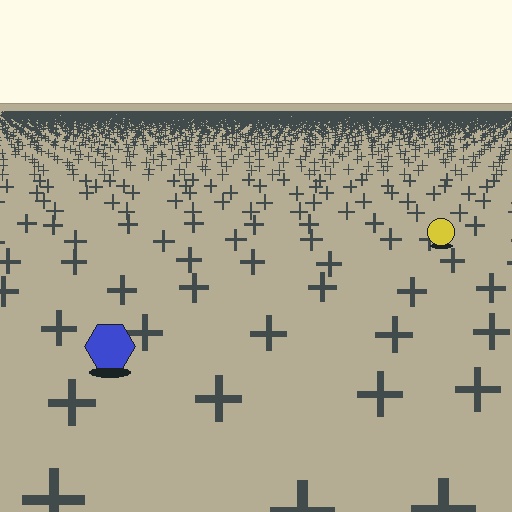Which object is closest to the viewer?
The blue hexagon is closest. The texture marks near it are larger and more spread out.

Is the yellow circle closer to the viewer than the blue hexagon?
No. The blue hexagon is closer — you can tell from the texture gradient: the ground texture is coarser near it.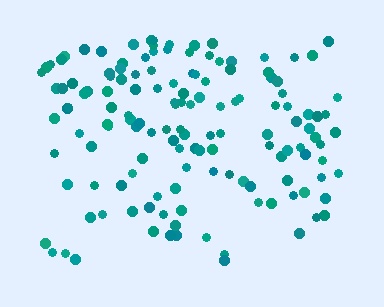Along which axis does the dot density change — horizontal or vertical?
Vertical.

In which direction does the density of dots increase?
From bottom to top, with the top side densest.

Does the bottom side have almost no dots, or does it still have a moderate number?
Still a moderate number, just noticeably fewer than the top.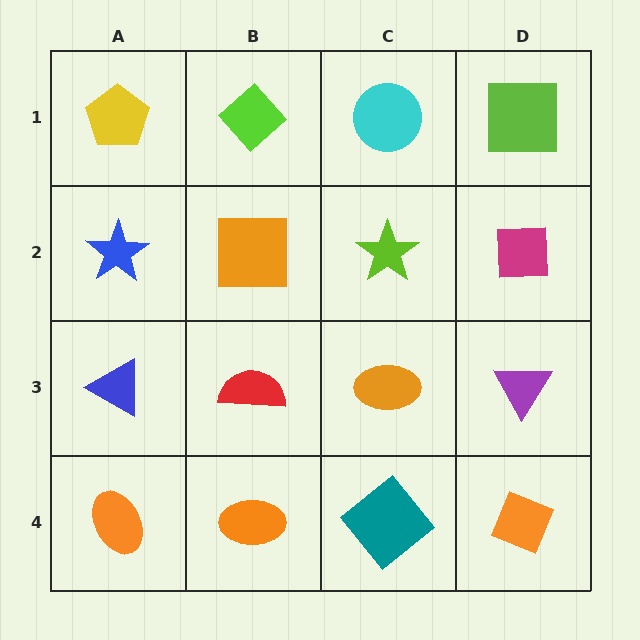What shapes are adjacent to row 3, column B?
An orange square (row 2, column B), an orange ellipse (row 4, column B), a blue triangle (row 3, column A), an orange ellipse (row 3, column C).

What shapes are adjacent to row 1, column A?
A blue star (row 2, column A), a lime diamond (row 1, column B).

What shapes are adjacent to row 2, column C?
A cyan circle (row 1, column C), an orange ellipse (row 3, column C), an orange square (row 2, column B), a magenta square (row 2, column D).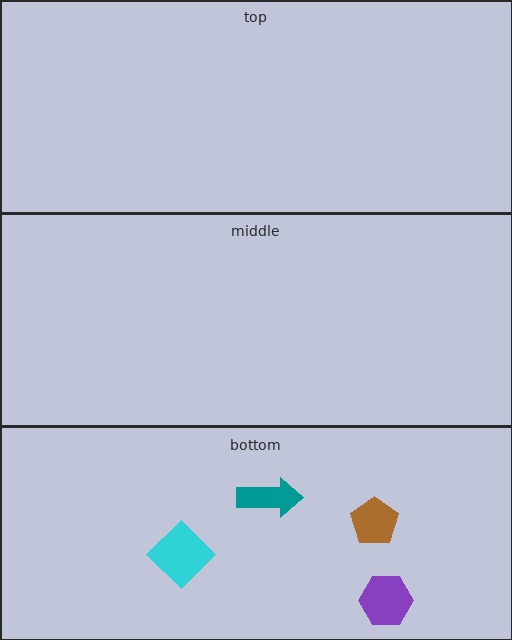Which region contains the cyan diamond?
The bottom region.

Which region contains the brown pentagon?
The bottom region.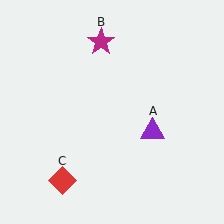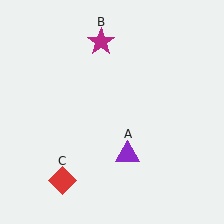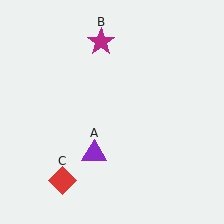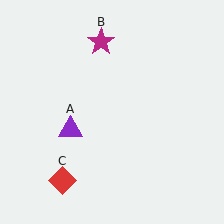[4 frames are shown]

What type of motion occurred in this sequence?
The purple triangle (object A) rotated clockwise around the center of the scene.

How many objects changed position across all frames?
1 object changed position: purple triangle (object A).